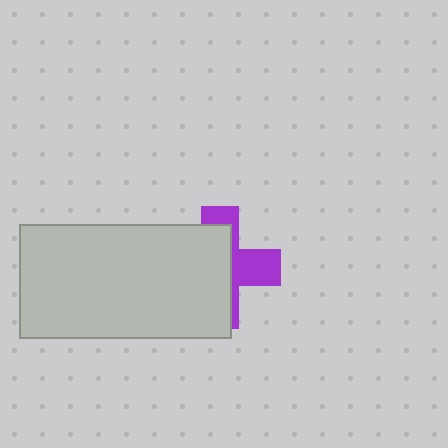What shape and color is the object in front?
The object in front is a light gray rectangle.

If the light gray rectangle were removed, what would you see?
You would see the complete purple cross.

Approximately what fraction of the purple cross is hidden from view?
Roughly 61% of the purple cross is hidden behind the light gray rectangle.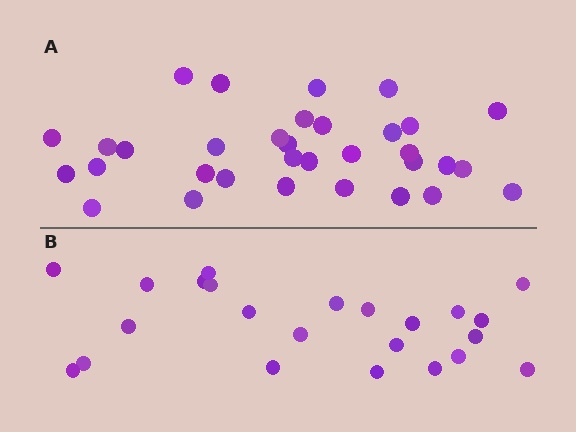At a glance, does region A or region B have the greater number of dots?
Region A (the top region) has more dots.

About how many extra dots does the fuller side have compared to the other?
Region A has roughly 10 or so more dots than region B.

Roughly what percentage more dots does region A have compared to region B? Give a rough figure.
About 45% more.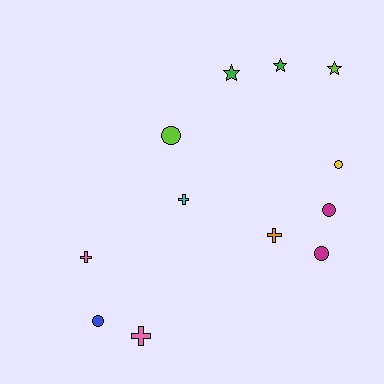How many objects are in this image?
There are 12 objects.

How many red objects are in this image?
There are no red objects.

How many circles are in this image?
There are 5 circles.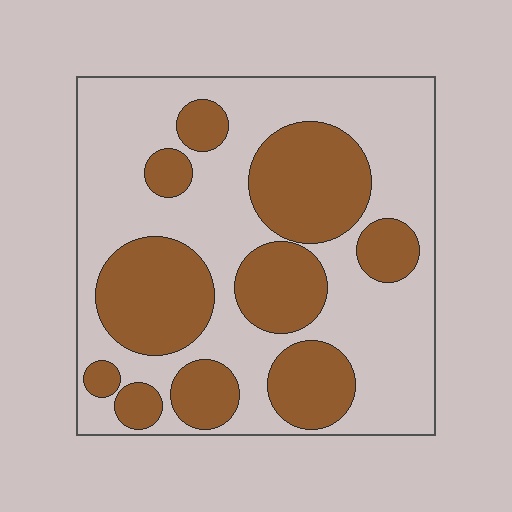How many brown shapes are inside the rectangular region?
10.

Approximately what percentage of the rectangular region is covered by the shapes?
Approximately 40%.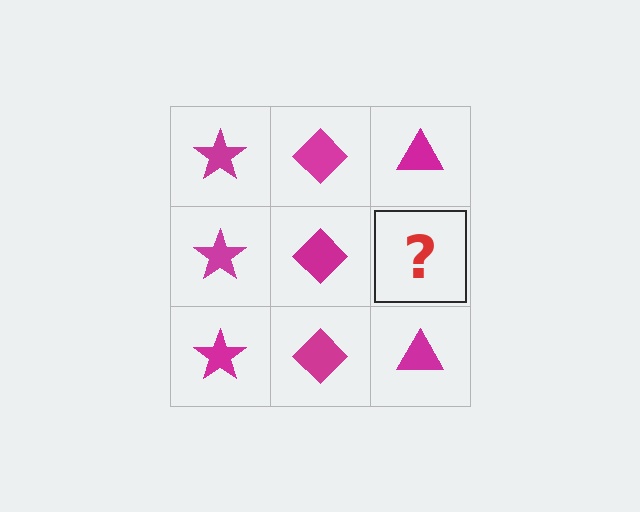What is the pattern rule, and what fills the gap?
The rule is that each column has a consistent shape. The gap should be filled with a magenta triangle.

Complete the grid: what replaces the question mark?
The question mark should be replaced with a magenta triangle.